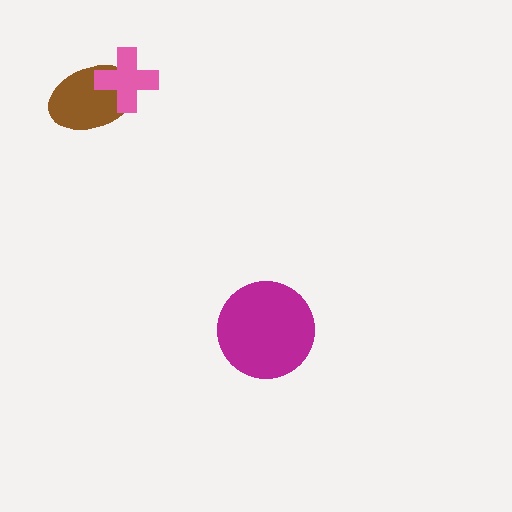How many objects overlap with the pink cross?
1 object overlaps with the pink cross.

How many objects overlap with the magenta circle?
0 objects overlap with the magenta circle.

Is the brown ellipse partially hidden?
Yes, it is partially covered by another shape.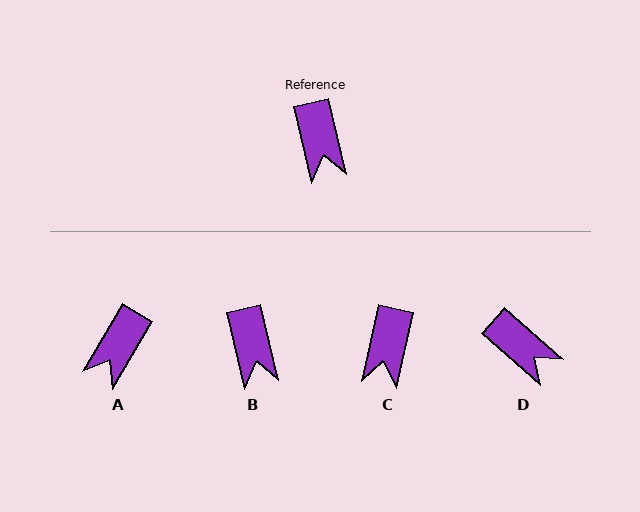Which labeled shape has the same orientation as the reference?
B.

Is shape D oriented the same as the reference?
No, it is off by about 35 degrees.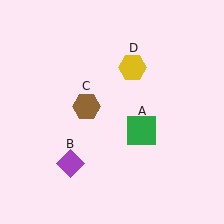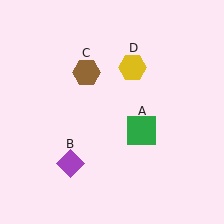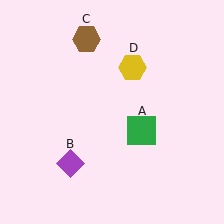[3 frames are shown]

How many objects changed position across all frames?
1 object changed position: brown hexagon (object C).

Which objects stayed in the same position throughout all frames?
Green square (object A) and purple diamond (object B) and yellow hexagon (object D) remained stationary.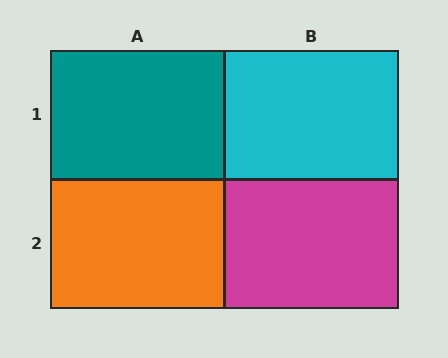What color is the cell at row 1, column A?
Teal.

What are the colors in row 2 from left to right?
Orange, magenta.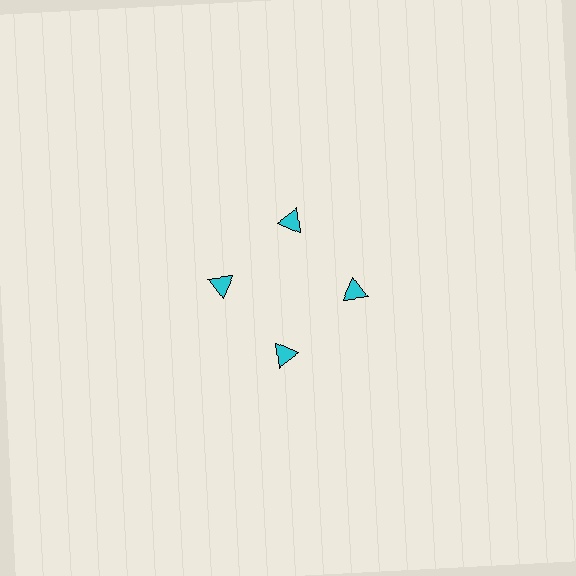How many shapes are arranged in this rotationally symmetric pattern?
There are 4 shapes, arranged in 4 groups of 1.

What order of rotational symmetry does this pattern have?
This pattern has 4-fold rotational symmetry.